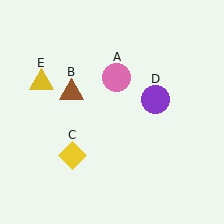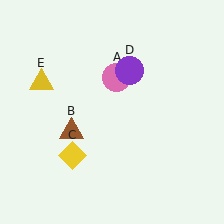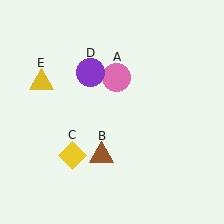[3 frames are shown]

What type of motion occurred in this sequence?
The brown triangle (object B), purple circle (object D) rotated counterclockwise around the center of the scene.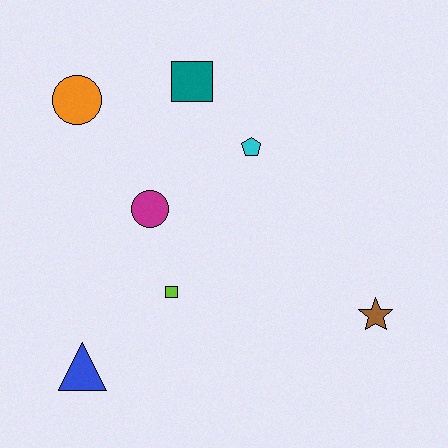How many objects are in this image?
There are 7 objects.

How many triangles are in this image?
There is 1 triangle.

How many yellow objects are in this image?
There are no yellow objects.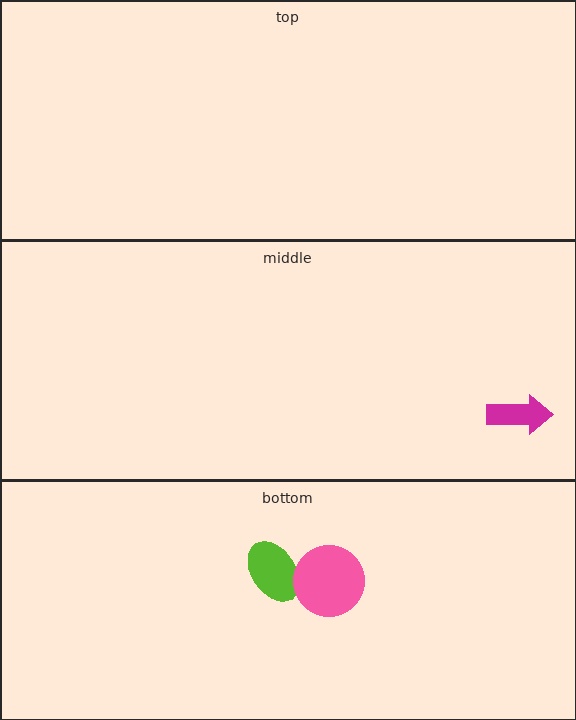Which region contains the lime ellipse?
The bottom region.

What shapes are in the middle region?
The magenta arrow.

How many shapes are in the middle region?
1.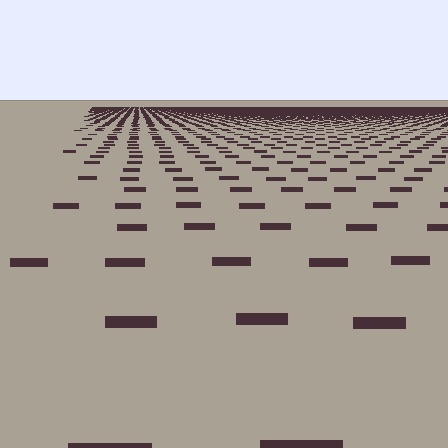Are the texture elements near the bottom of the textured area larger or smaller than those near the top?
Larger. Near the bottom, elements are closer to the viewer and appear at a bigger on-screen size.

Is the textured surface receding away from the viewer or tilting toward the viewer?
The surface is receding away from the viewer. Texture elements get smaller and denser toward the top.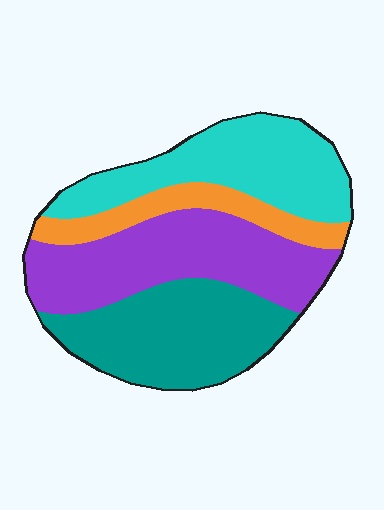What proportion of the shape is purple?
Purple covers around 30% of the shape.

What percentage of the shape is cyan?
Cyan takes up between a quarter and a half of the shape.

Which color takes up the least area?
Orange, at roughly 15%.